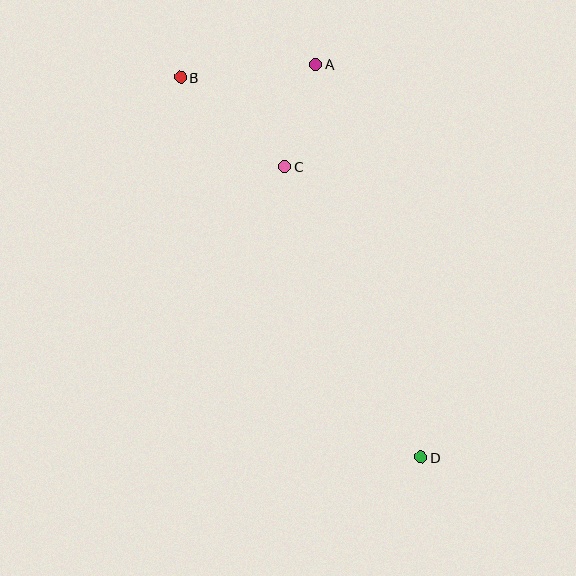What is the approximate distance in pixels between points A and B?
The distance between A and B is approximately 136 pixels.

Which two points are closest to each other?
Points A and C are closest to each other.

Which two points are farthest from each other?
Points B and D are farthest from each other.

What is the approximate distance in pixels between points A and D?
The distance between A and D is approximately 407 pixels.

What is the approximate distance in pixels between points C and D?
The distance between C and D is approximately 321 pixels.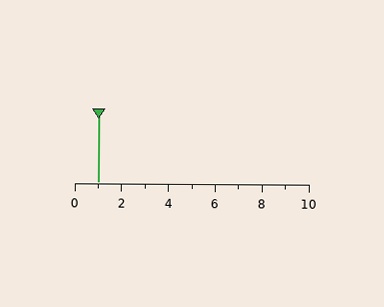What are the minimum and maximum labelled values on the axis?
The axis runs from 0 to 10.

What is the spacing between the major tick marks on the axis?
The major ticks are spaced 2 apart.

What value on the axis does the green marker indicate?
The marker indicates approximately 1.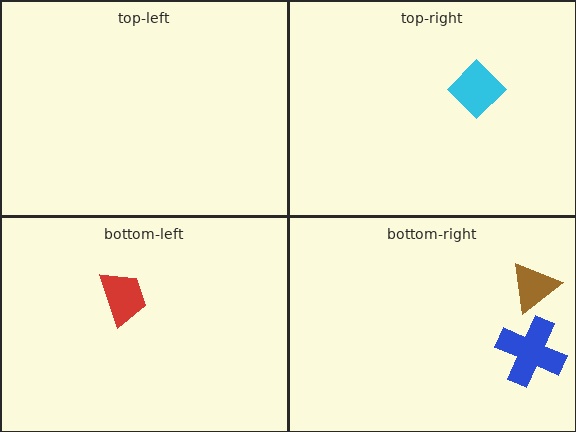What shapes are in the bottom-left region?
The red trapezoid.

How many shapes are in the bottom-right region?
2.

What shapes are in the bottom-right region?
The blue cross, the brown triangle.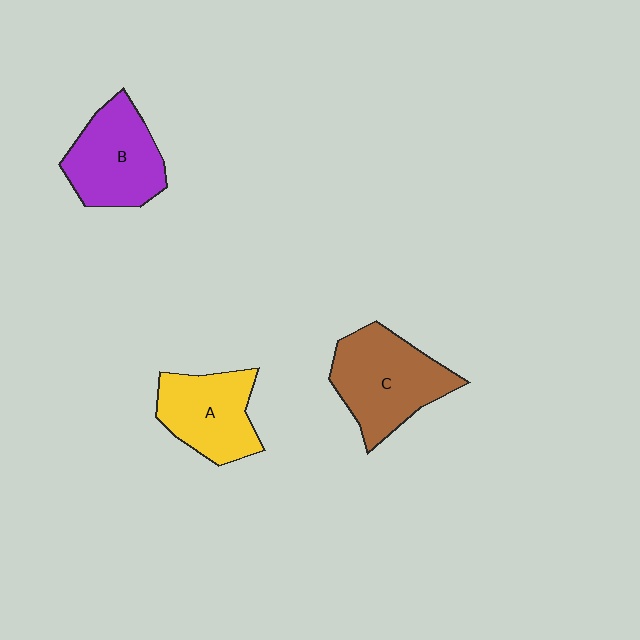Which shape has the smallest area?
Shape A (yellow).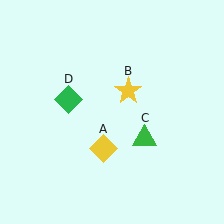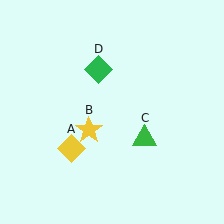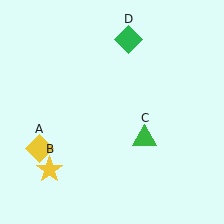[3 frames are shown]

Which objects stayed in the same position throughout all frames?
Green triangle (object C) remained stationary.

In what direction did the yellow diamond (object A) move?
The yellow diamond (object A) moved left.